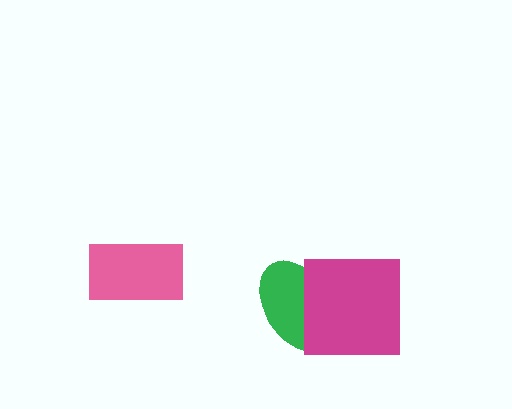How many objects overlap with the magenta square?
1 object overlaps with the magenta square.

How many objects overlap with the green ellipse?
1 object overlaps with the green ellipse.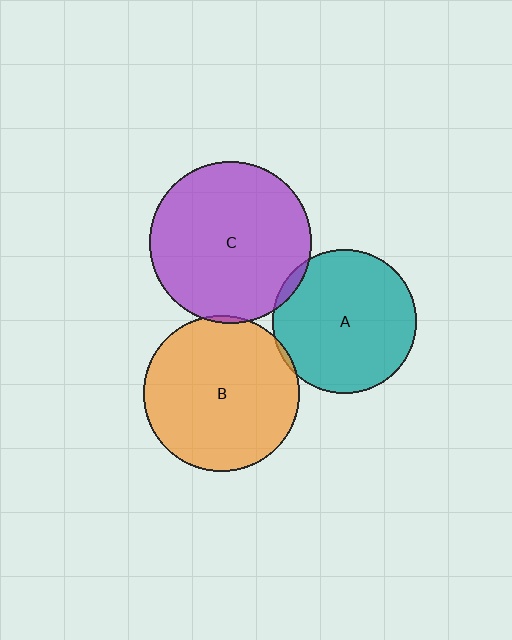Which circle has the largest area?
Circle C (purple).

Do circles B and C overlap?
Yes.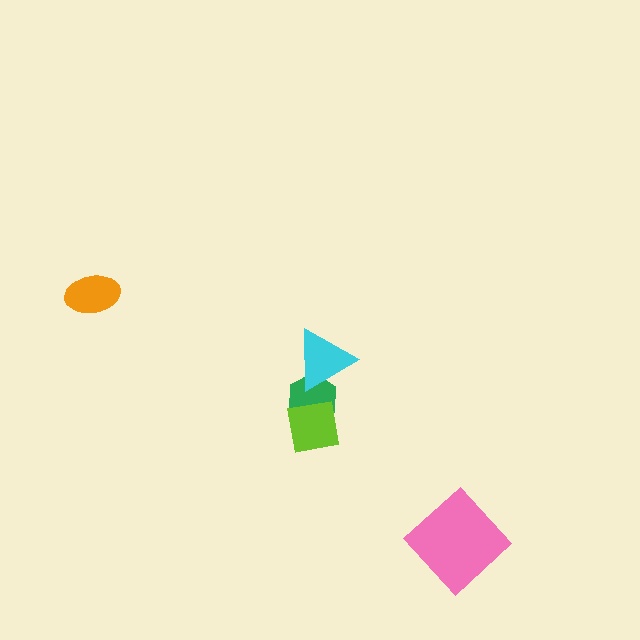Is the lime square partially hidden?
No, no other shape covers it.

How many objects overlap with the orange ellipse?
0 objects overlap with the orange ellipse.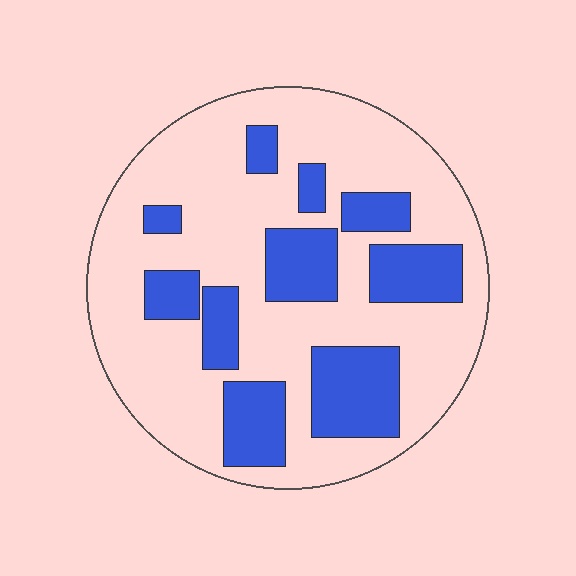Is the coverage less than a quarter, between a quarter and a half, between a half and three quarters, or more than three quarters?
Between a quarter and a half.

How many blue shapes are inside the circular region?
10.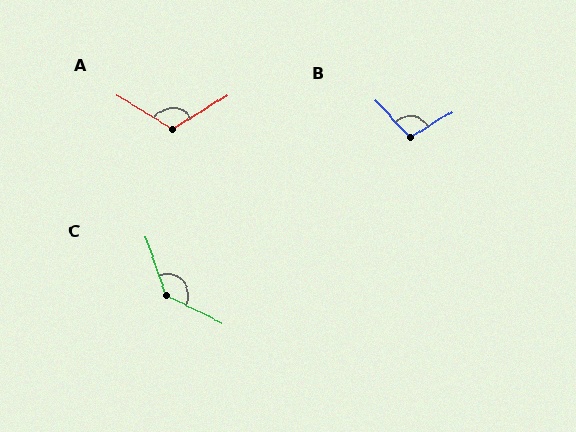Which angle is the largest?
C, at approximately 136 degrees.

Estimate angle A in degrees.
Approximately 117 degrees.